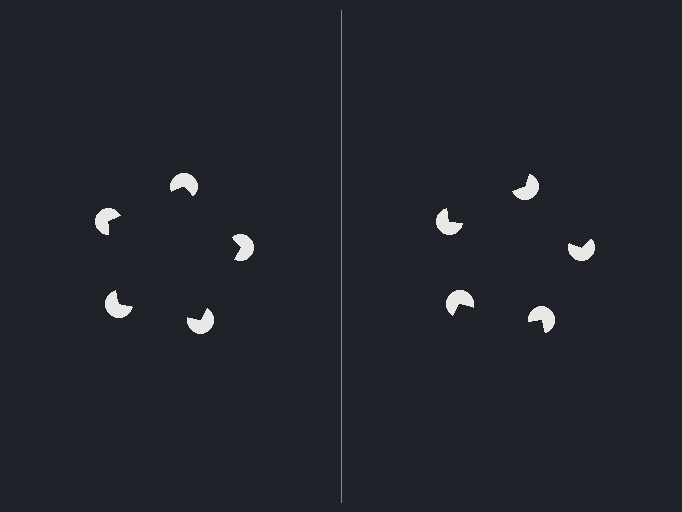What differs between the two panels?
The pac-man discs are positioned identically on both sides; only the wedge orientations differ. On the left they align to a pentagon; on the right they are misaligned.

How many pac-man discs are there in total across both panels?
10 — 5 on each side.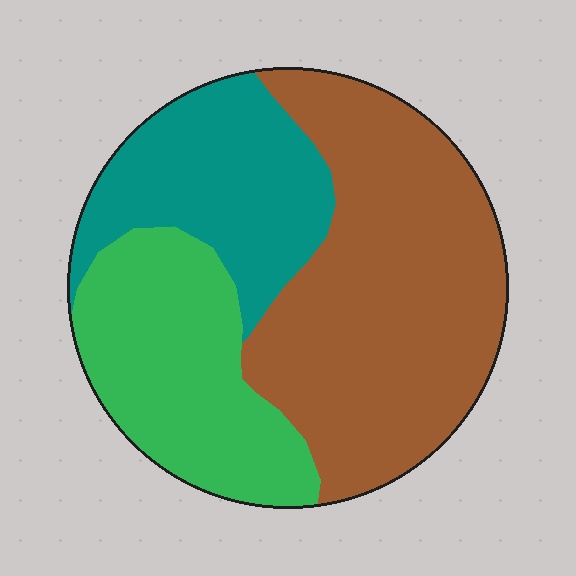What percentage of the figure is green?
Green covers roughly 25% of the figure.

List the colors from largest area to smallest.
From largest to smallest: brown, green, teal.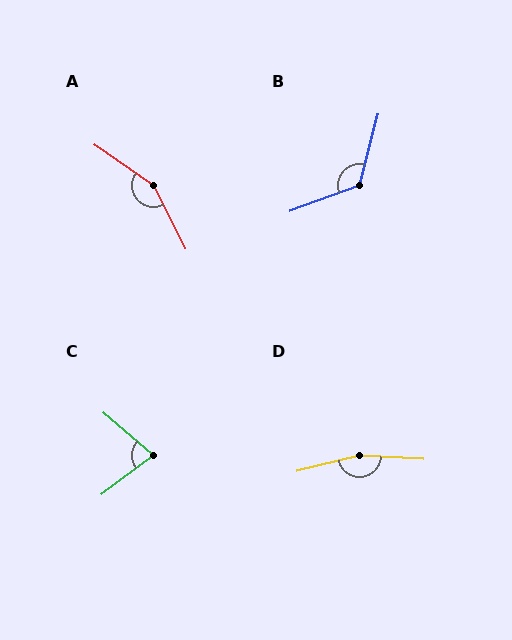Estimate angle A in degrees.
Approximately 151 degrees.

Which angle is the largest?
D, at approximately 164 degrees.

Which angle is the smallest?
C, at approximately 78 degrees.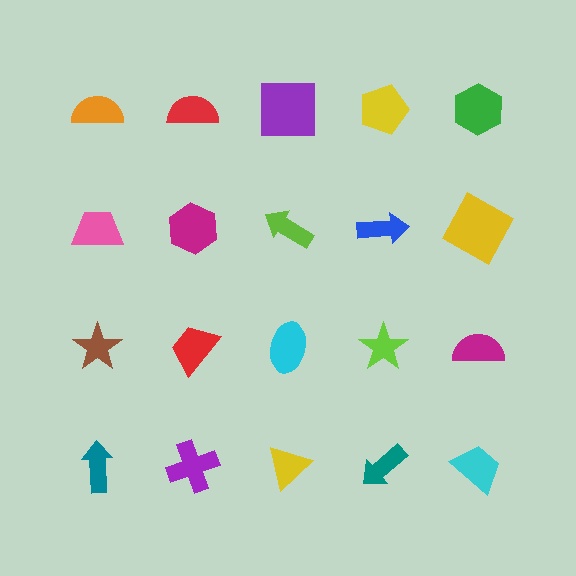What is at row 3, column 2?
A red trapezoid.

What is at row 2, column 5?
A yellow square.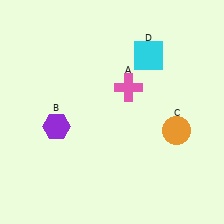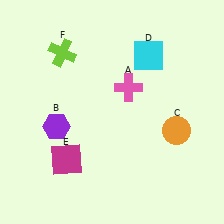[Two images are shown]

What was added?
A magenta square (E), a lime cross (F) were added in Image 2.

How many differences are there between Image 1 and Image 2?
There are 2 differences between the two images.